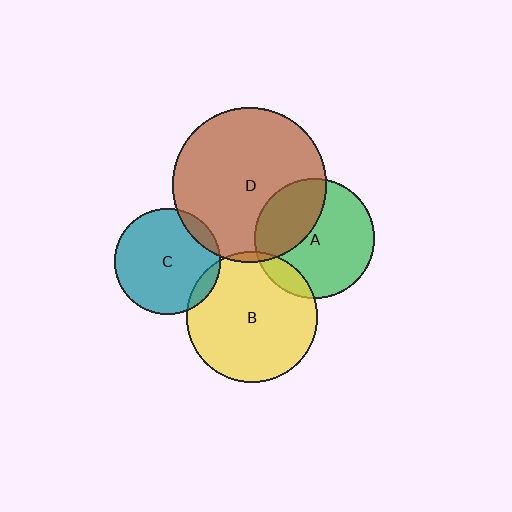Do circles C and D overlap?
Yes.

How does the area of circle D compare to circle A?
Approximately 1.7 times.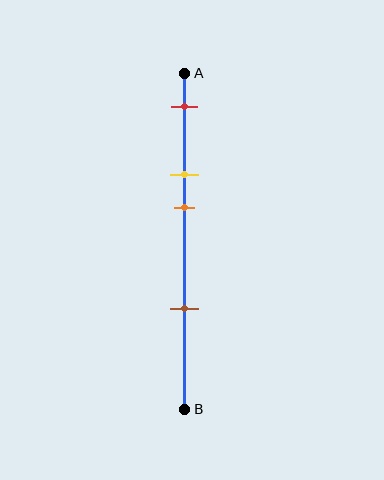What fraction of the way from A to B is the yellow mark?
The yellow mark is approximately 30% (0.3) of the way from A to B.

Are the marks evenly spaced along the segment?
No, the marks are not evenly spaced.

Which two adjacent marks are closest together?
The yellow and orange marks are the closest adjacent pair.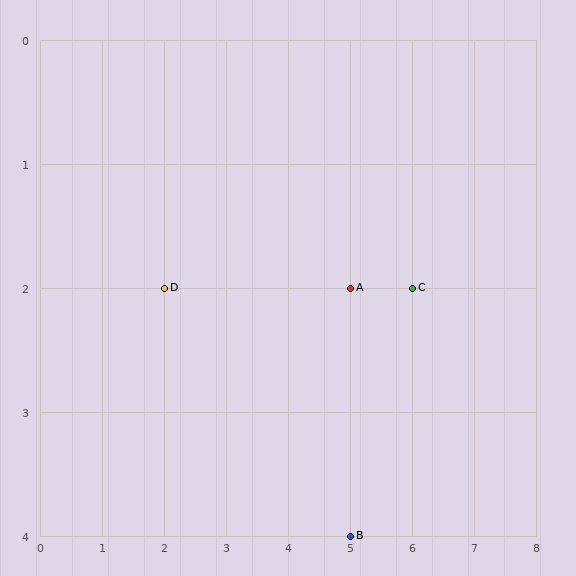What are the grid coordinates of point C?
Point C is at grid coordinates (6, 2).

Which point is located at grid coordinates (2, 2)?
Point D is at (2, 2).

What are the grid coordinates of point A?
Point A is at grid coordinates (5, 2).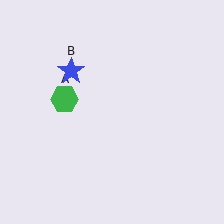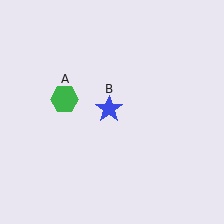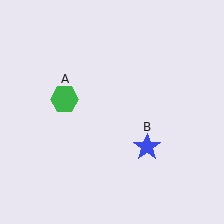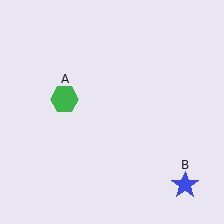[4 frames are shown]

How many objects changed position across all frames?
1 object changed position: blue star (object B).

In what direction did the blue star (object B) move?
The blue star (object B) moved down and to the right.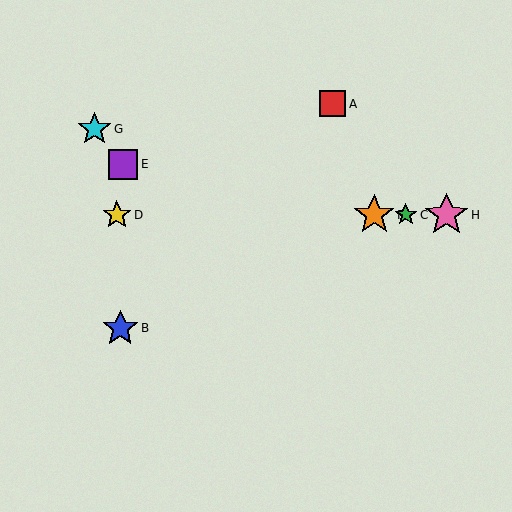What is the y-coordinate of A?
Object A is at y≈104.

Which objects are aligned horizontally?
Objects C, D, F, H are aligned horizontally.